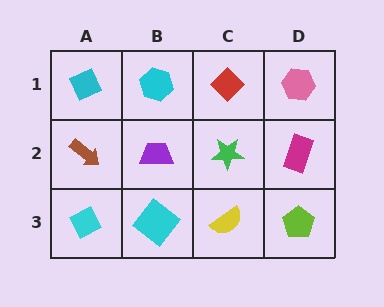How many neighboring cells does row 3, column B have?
3.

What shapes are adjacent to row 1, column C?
A green star (row 2, column C), a cyan hexagon (row 1, column B), a pink hexagon (row 1, column D).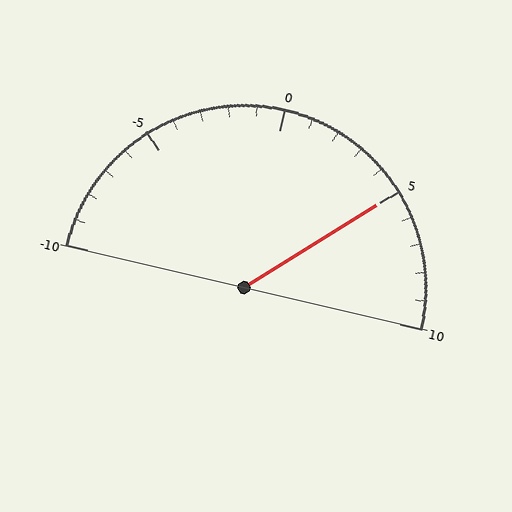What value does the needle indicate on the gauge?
The needle indicates approximately 5.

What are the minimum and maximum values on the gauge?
The gauge ranges from -10 to 10.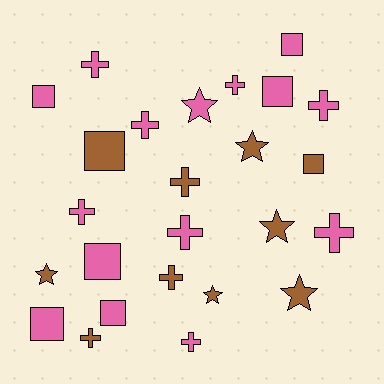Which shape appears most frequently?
Cross, with 11 objects.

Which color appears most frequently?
Pink, with 15 objects.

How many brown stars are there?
There are 5 brown stars.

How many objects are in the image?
There are 25 objects.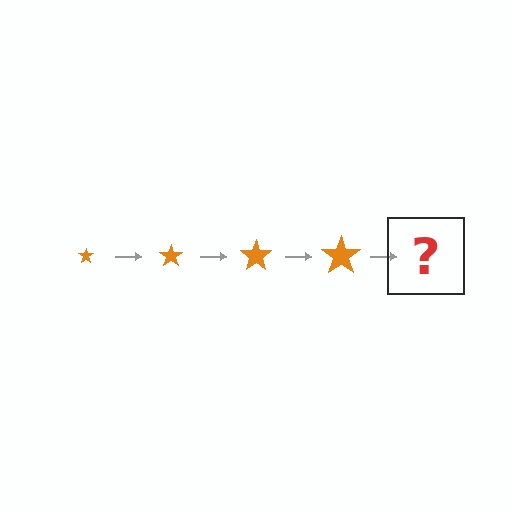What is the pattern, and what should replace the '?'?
The pattern is that the star gets progressively larger each step. The '?' should be an orange star, larger than the previous one.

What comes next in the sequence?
The next element should be an orange star, larger than the previous one.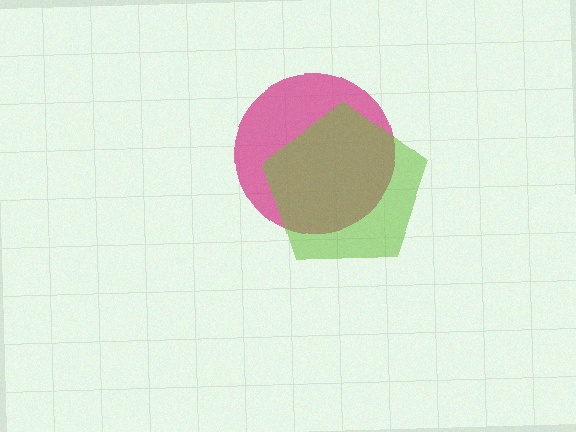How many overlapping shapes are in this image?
There are 2 overlapping shapes in the image.